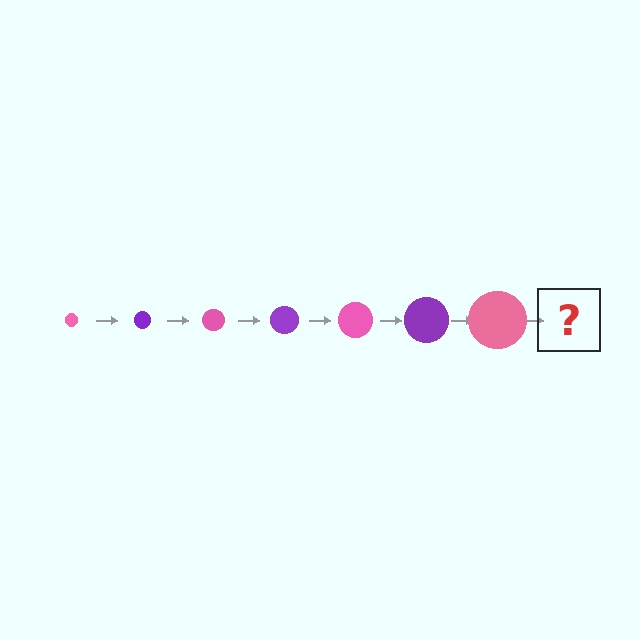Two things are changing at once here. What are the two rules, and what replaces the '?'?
The two rules are that the circle grows larger each step and the color cycles through pink and purple. The '?' should be a purple circle, larger than the previous one.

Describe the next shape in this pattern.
It should be a purple circle, larger than the previous one.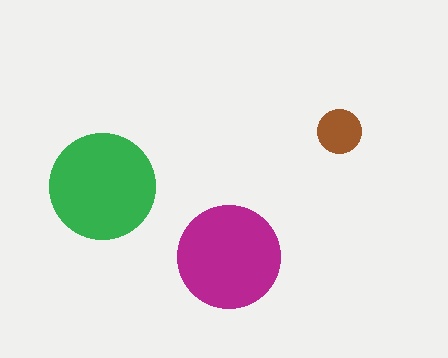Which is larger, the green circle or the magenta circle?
The green one.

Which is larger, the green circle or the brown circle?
The green one.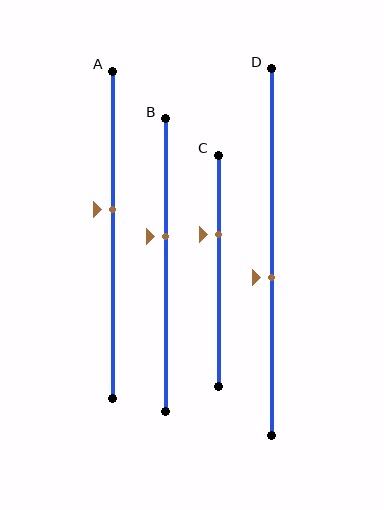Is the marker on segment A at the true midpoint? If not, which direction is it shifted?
No, the marker on segment A is shifted upward by about 8% of the segment length.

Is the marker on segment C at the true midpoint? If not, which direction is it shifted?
No, the marker on segment C is shifted upward by about 16% of the segment length.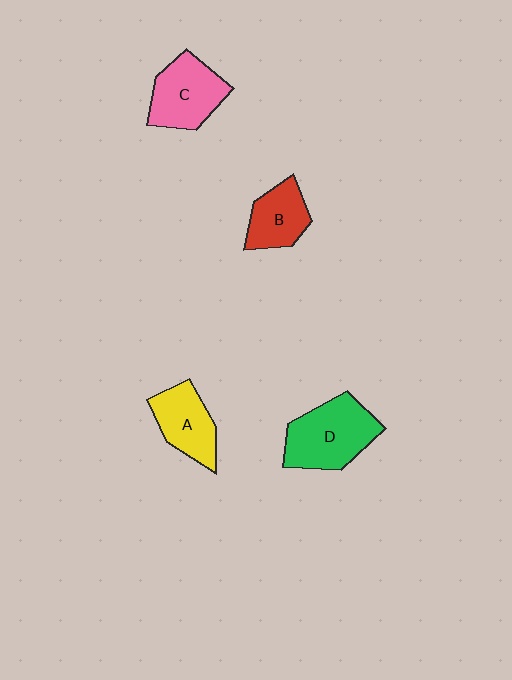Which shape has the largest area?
Shape D (green).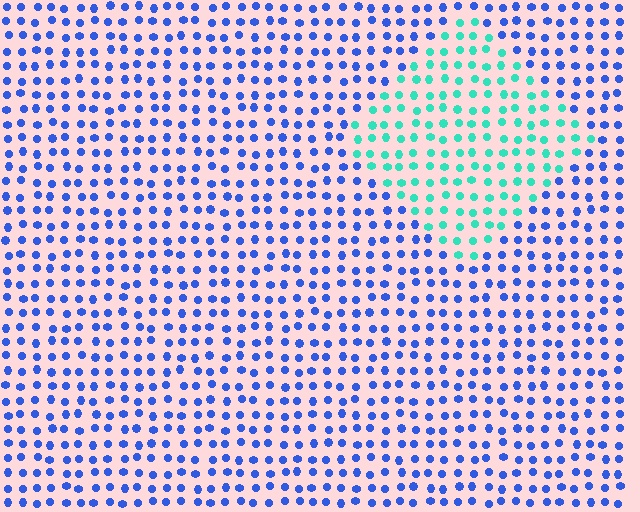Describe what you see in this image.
The image is filled with small blue elements in a uniform arrangement. A diamond-shaped region is visible where the elements are tinted to a slightly different hue, forming a subtle color boundary.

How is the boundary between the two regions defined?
The boundary is defined purely by a slight shift in hue (about 59 degrees). Spacing, size, and orientation are identical on both sides.